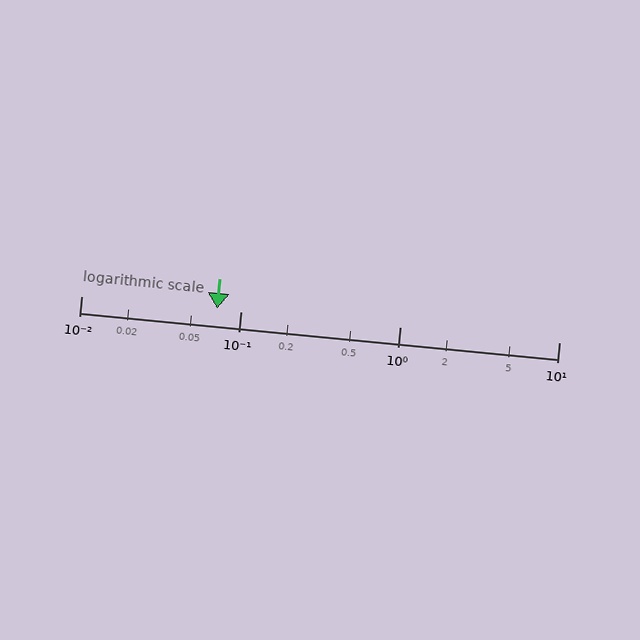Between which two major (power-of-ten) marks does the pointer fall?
The pointer is between 0.01 and 0.1.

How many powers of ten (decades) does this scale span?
The scale spans 3 decades, from 0.01 to 10.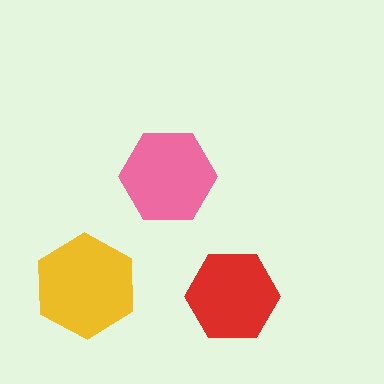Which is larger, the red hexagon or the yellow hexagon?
The yellow one.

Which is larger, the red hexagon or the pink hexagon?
The pink one.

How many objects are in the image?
There are 3 objects in the image.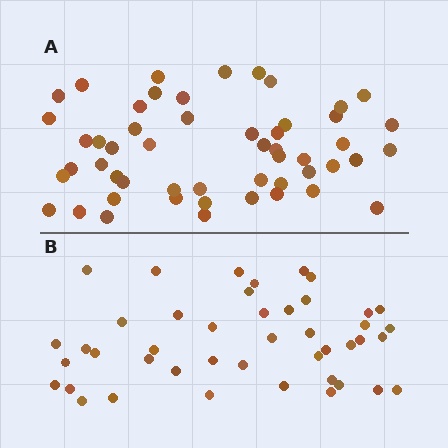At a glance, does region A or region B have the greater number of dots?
Region A (the top region) has more dots.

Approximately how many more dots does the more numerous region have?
Region A has roughly 8 or so more dots than region B.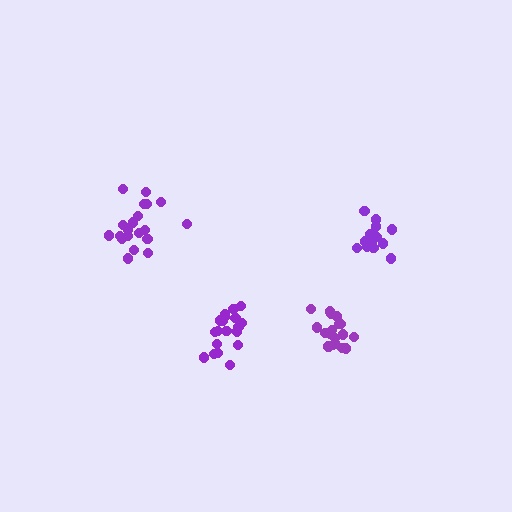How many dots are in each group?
Group 1: 20 dots, Group 2: 19 dots, Group 3: 18 dots, Group 4: 14 dots (71 total).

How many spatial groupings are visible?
There are 4 spatial groupings.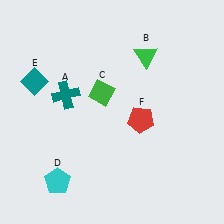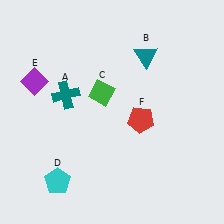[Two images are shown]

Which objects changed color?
B changed from green to teal. E changed from teal to purple.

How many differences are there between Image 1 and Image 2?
There are 2 differences between the two images.